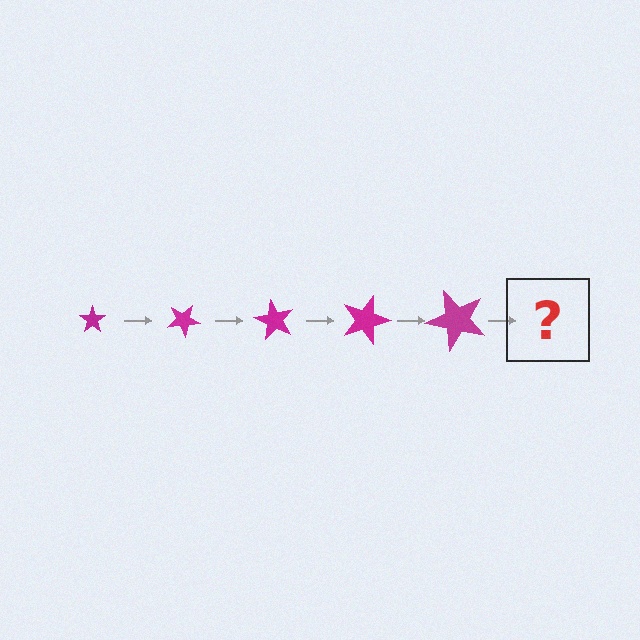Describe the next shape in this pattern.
It should be a star, larger than the previous one and rotated 150 degrees from the start.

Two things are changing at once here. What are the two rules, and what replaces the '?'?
The two rules are that the star grows larger each step and it rotates 30 degrees each step. The '?' should be a star, larger than the previous one and rotated 150 degrees from the start.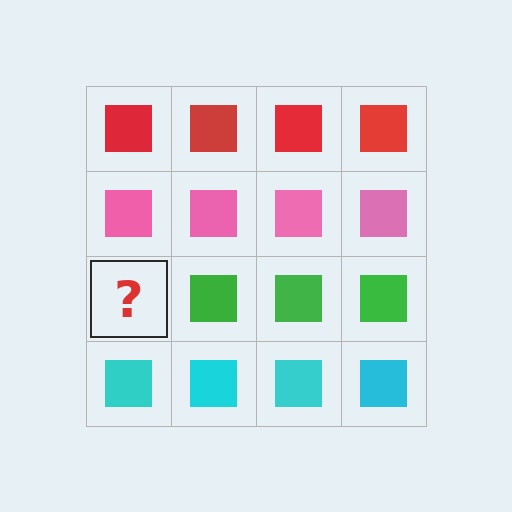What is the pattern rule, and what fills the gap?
The rule is that each row has a consistent color. The gap should be filled with a green square.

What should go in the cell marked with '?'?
The missing cell should contain a green square.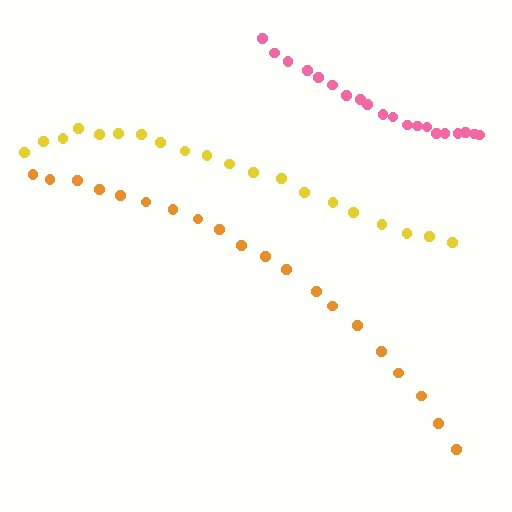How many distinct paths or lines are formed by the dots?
There are 3 distinct paths.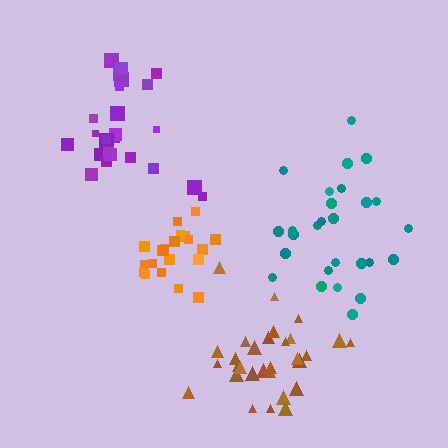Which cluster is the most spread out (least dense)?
Teal.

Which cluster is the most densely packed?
Orange.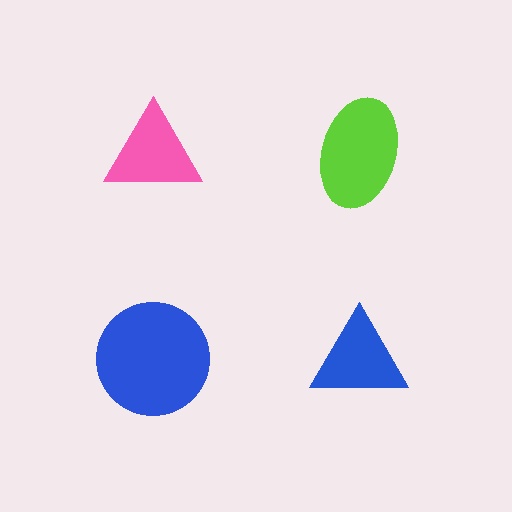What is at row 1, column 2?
A lime ellipse.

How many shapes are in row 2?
2 shapes.